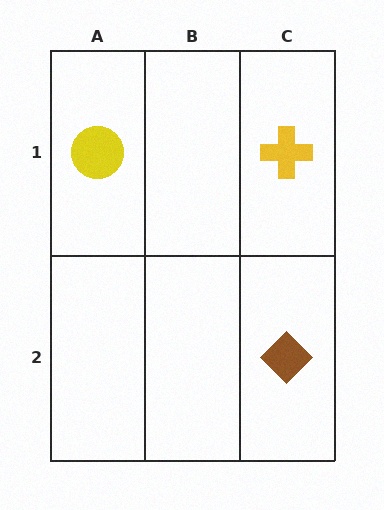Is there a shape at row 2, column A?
No, that cell is empty.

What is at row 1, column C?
A yellow cross.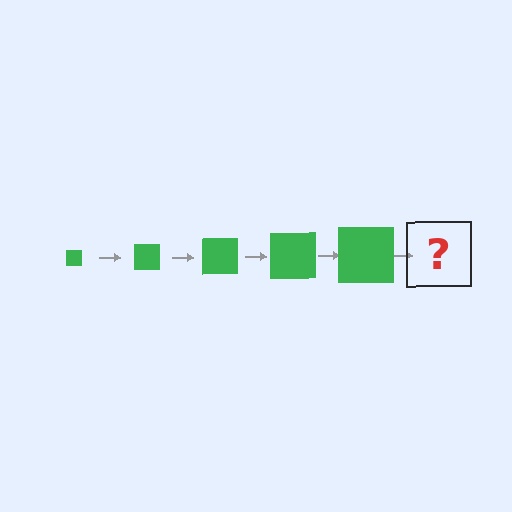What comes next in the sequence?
The next element should be a green square, larger than the previous one.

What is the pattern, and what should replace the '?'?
The pattern is that the square gets progressively larger each step. The '?' should be a green square, larger than the previous one.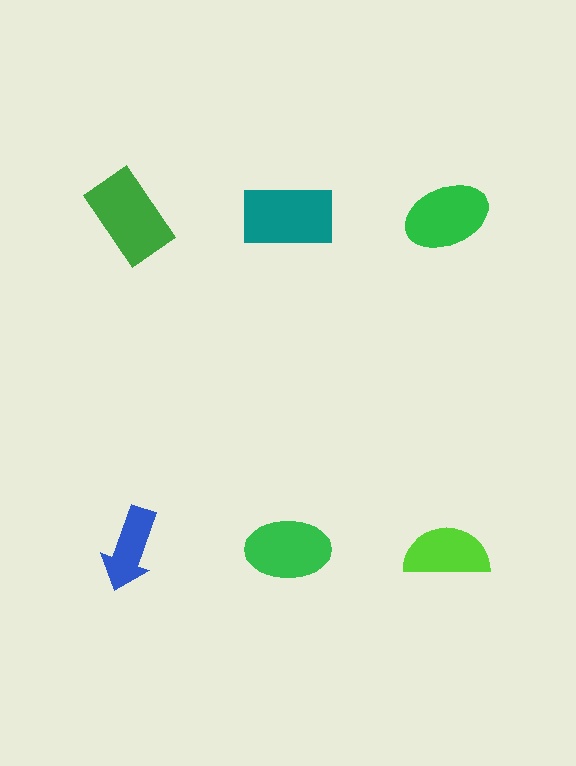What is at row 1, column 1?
A green rectangle.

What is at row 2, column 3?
A lime semicircle.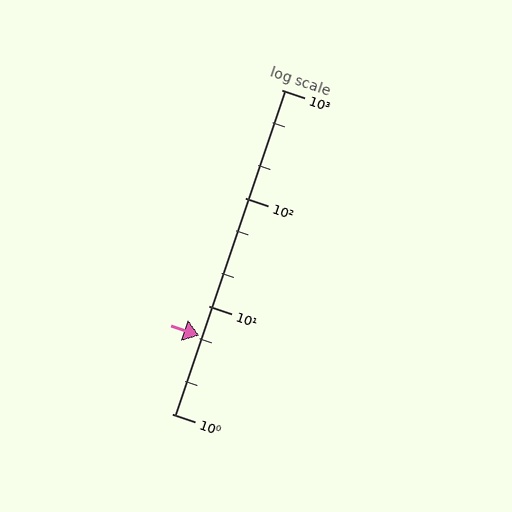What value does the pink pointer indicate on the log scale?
The pointer indicates approximately 5.3.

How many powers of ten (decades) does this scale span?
The scale spans 3 decades, from 1 to 1000.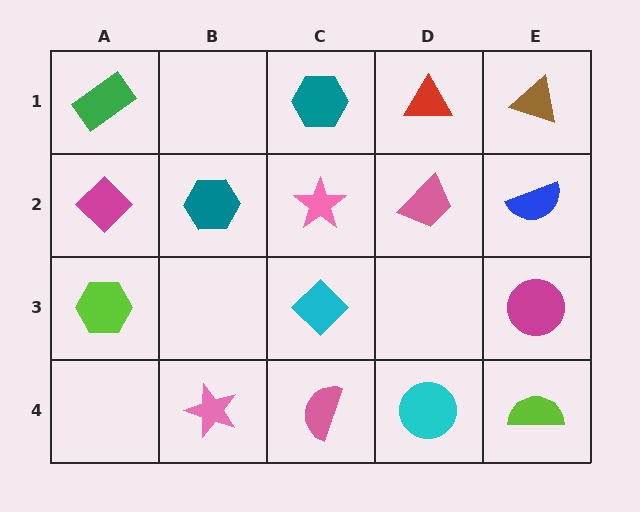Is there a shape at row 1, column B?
No, that cell is empty.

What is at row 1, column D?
A red triangle.